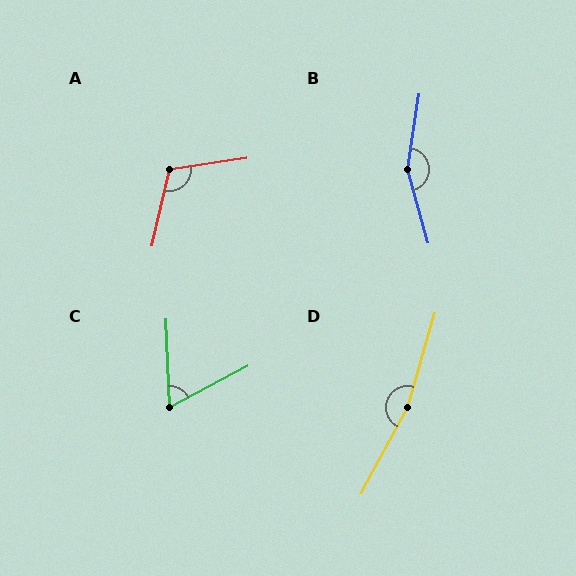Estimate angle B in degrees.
Approximately 156 degrees.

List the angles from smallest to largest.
C (65°), A (111°), B (156°), D (168°).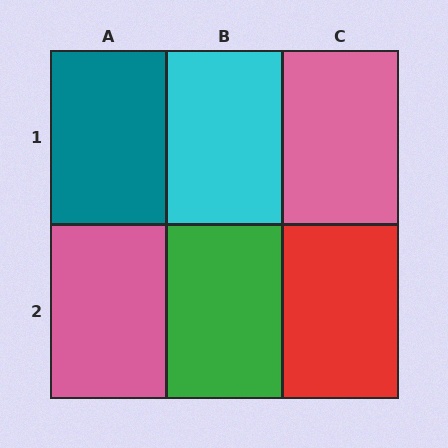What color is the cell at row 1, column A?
Teal.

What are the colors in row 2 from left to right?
Pink, green, red.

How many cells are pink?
2 cells are pink.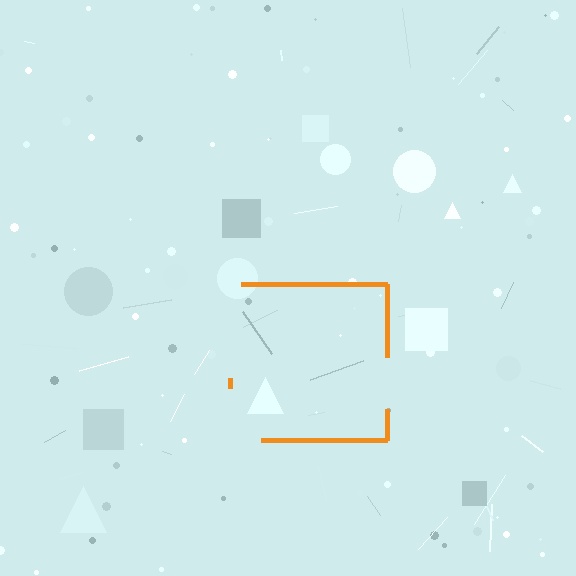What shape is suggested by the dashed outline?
The dashed outline suggests a square.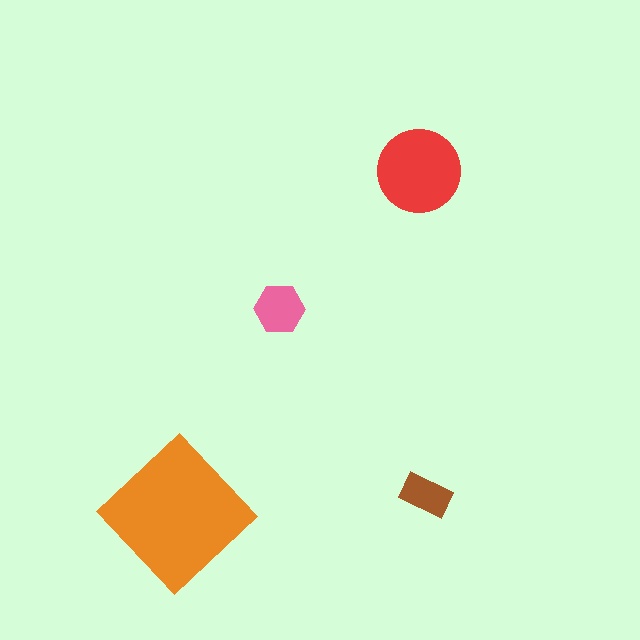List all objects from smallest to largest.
The brown rectangle, the pink hexagon, the red circle, the orange diamond.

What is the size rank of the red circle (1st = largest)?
2nd.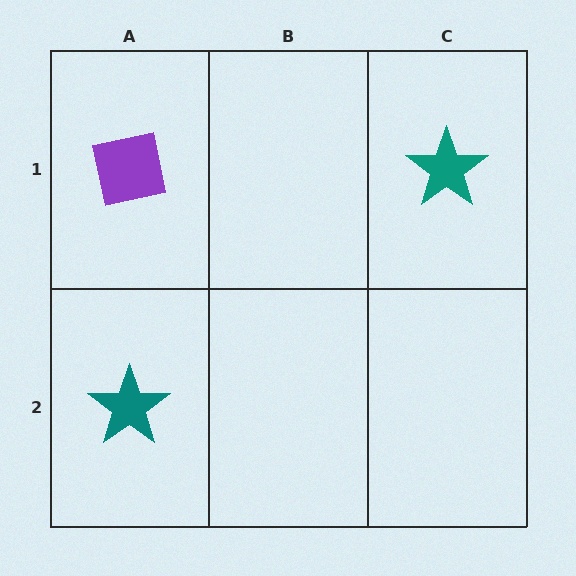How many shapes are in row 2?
1 shape.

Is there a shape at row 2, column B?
No, that cell is empty.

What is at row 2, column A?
A teal star.